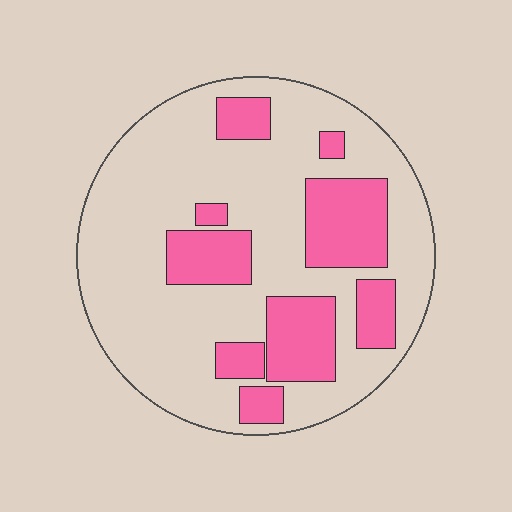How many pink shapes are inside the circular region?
9.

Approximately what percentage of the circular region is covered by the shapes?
Approximately 30%.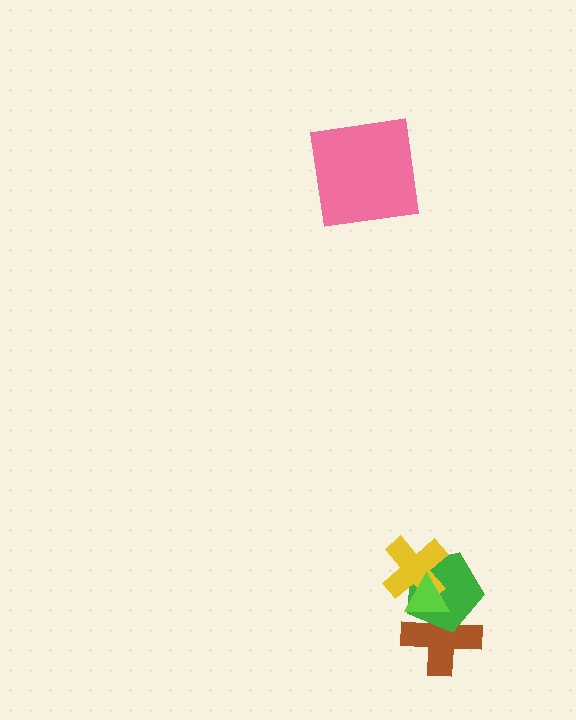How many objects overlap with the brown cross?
2 objects overlap with the brown cross.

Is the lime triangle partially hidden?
No, no other shape covers it.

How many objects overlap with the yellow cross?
2 objects overlap with the yellow cross.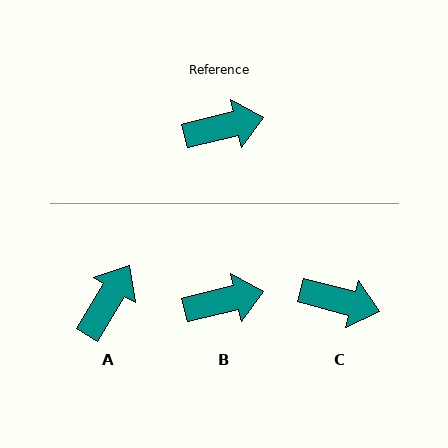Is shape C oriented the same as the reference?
No, it is off by about 29 degrees.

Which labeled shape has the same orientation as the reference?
B.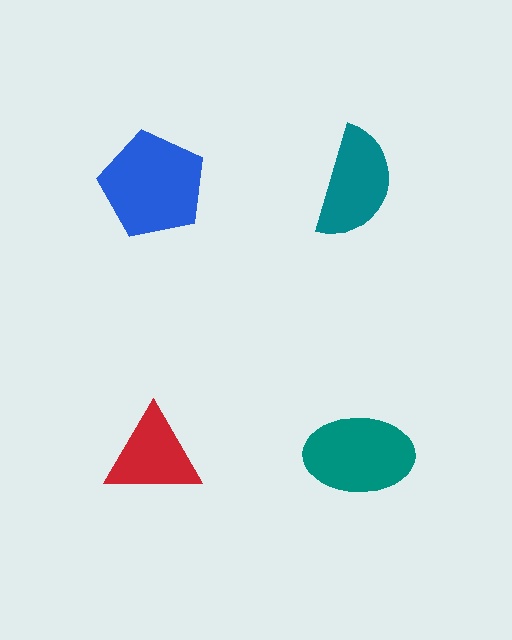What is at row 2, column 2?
A teal ellipse.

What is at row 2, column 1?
A red triangle.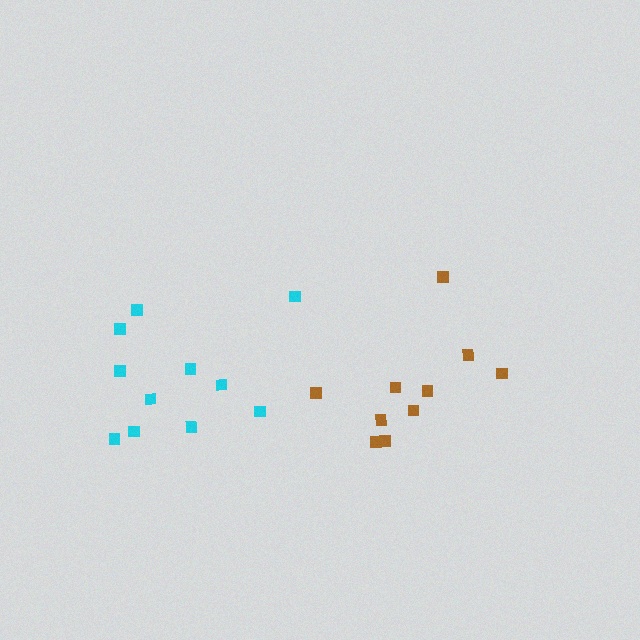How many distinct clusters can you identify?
There are 2 distinct clusters.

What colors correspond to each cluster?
The clusters are colored: cyan, brown.